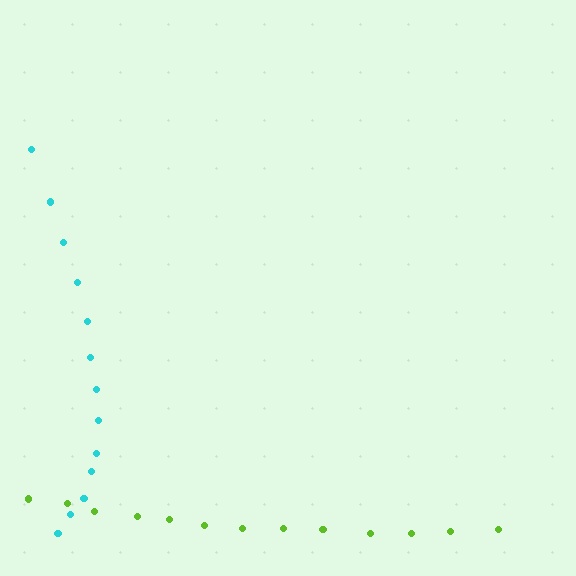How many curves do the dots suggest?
There are 2 distinct paths.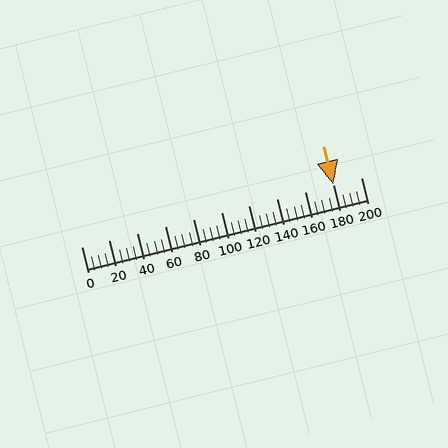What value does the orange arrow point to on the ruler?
The orange arrow points to approximately 180.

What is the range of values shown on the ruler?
The ruler shows values from 0 to 200.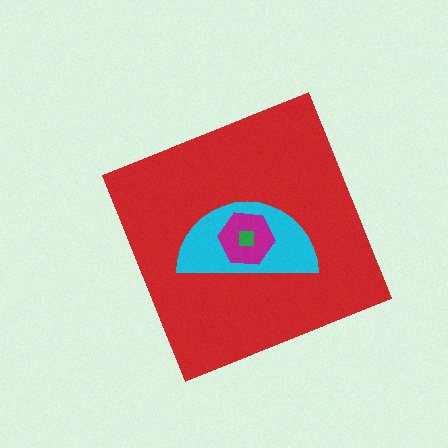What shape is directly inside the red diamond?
The cyan semicircle.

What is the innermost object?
The green square.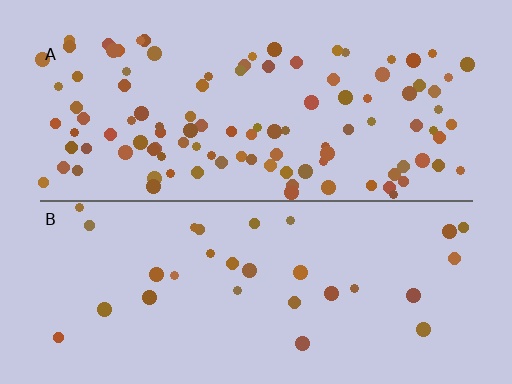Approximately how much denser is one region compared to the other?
Approximately 3.4× — region A over region B.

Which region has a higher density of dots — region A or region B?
A (the top).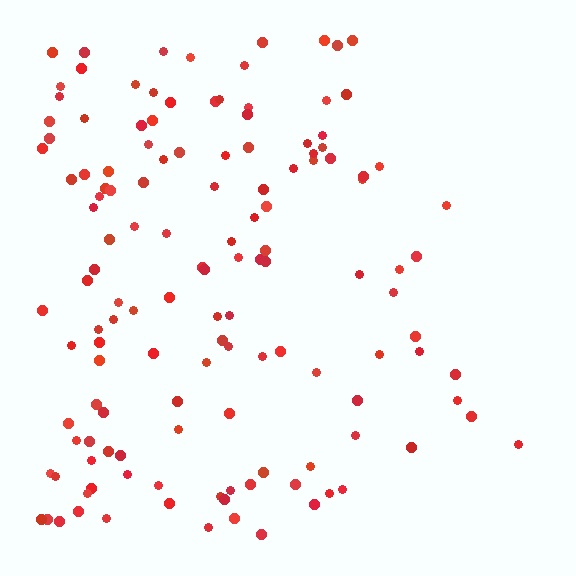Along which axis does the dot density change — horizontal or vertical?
Horizontal.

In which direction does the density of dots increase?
From right to left, with the left side densest.